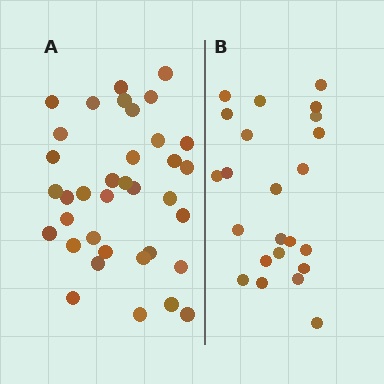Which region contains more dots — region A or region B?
Region A (the left region) has more dots.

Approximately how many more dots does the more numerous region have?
Region A has approximately 15 more dots than region B.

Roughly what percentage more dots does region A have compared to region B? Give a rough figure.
About 55% more.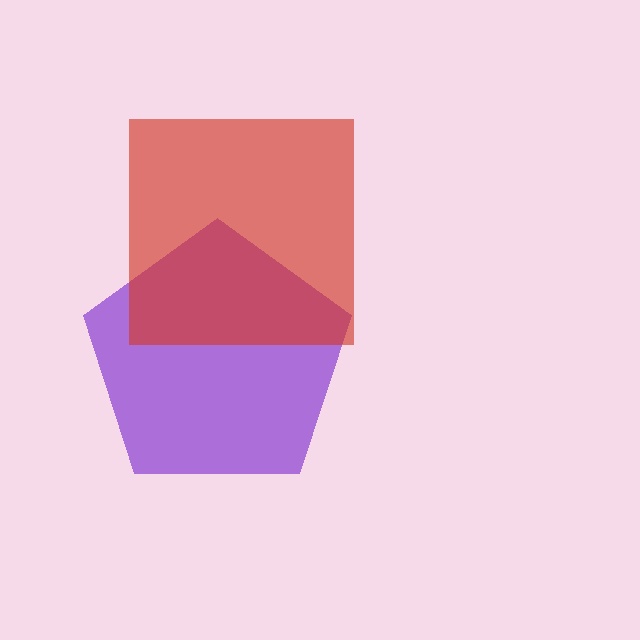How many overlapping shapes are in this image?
There are 2 overlapping shapes in the image.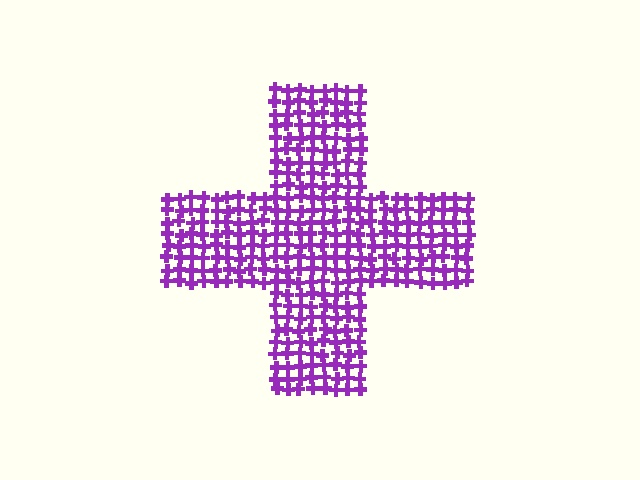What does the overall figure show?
The overall figure shows a cross.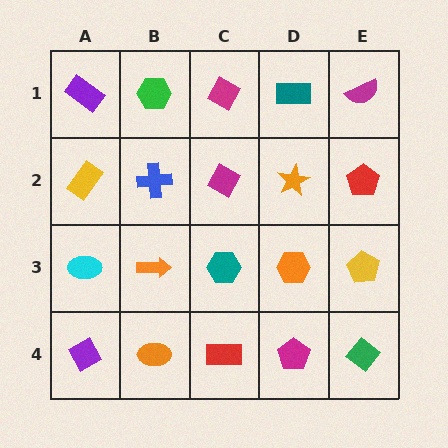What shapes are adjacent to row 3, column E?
A red pentagon (row 2, column E), a green diamond (row 4, column E), an orange hexagon (row 3, column D).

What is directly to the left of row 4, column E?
A magenta pentagon.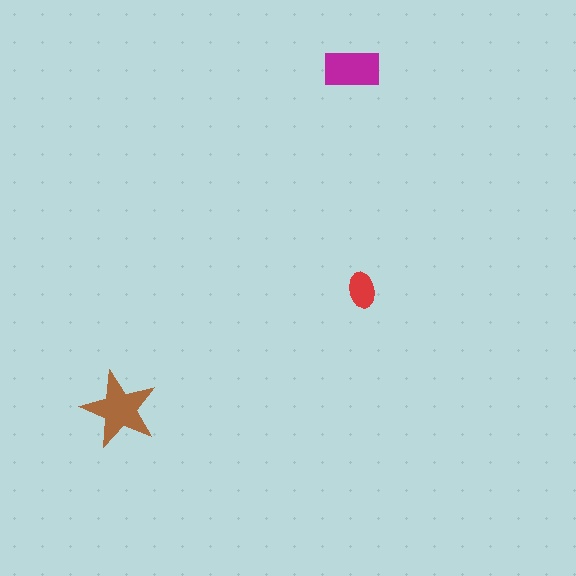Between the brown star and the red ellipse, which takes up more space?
The brown star.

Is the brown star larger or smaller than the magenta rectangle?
Larger.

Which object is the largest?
The brown star.